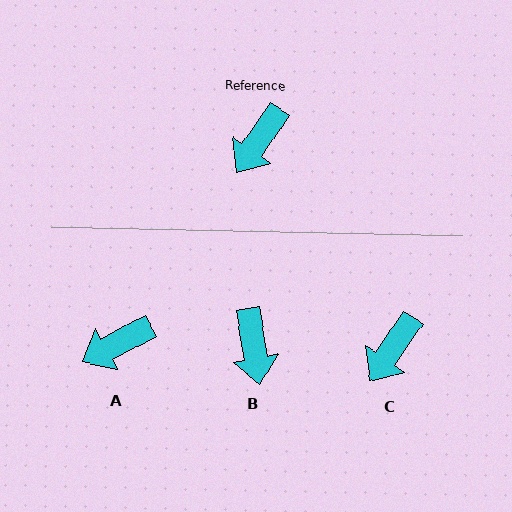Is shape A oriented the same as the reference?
No, it is off by about 28 degrees.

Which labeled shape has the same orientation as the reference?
C.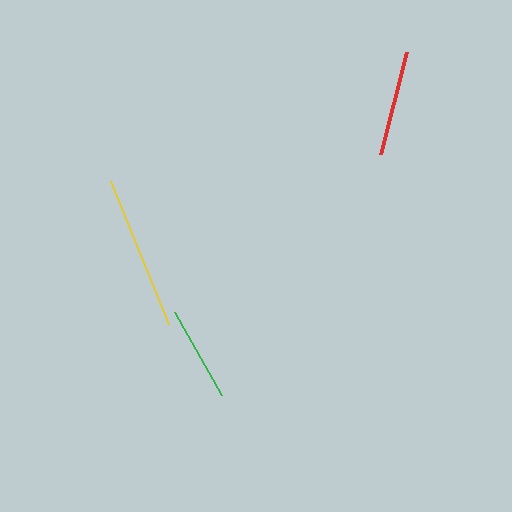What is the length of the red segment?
The red segment is approximately 106 pixels long.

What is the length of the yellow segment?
The yellow segment is approximately 154 pixels long.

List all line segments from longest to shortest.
From longest to shortest: yellow, red, green.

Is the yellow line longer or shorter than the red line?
The yellow line is longer than the red line.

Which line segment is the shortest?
The green line is the shortest at approximately 96 pixels.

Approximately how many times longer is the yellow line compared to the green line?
The yellow line is approximately 1.6 times the length of the green line.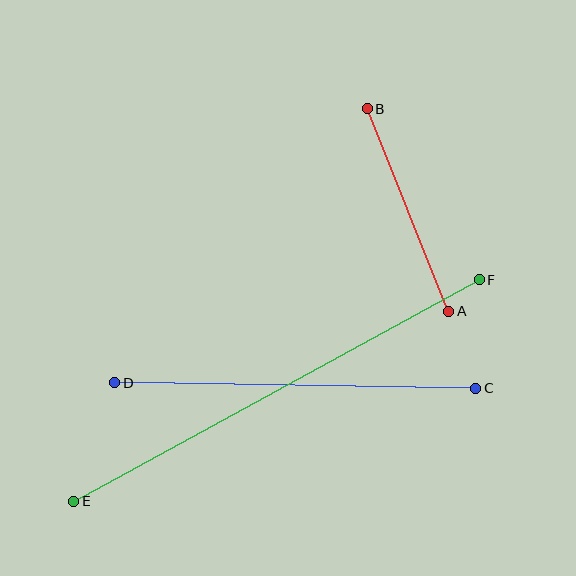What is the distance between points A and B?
The distance is approximately 218 pixels.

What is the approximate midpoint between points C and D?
The midpoint is at approximately (295, 385) pixels.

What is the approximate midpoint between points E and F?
The midpoint is at approximately (277, 391) pixels.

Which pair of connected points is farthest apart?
Points E and F are farthest apart.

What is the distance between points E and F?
The distance is approximately 462 pixels.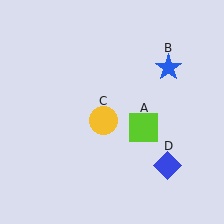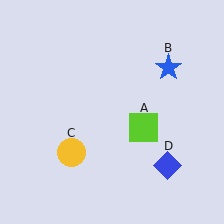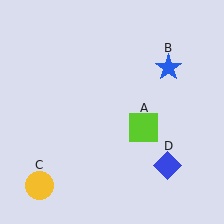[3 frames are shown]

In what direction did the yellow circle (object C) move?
The yellow circle (object C) moved down and to the left.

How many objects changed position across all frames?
1 object changed position: yellow circle (object C).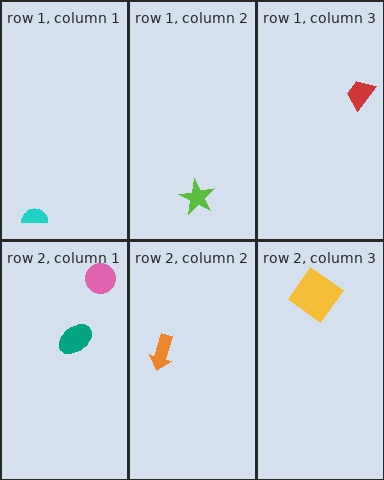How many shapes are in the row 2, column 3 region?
1.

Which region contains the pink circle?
The row 2, column 1 region.